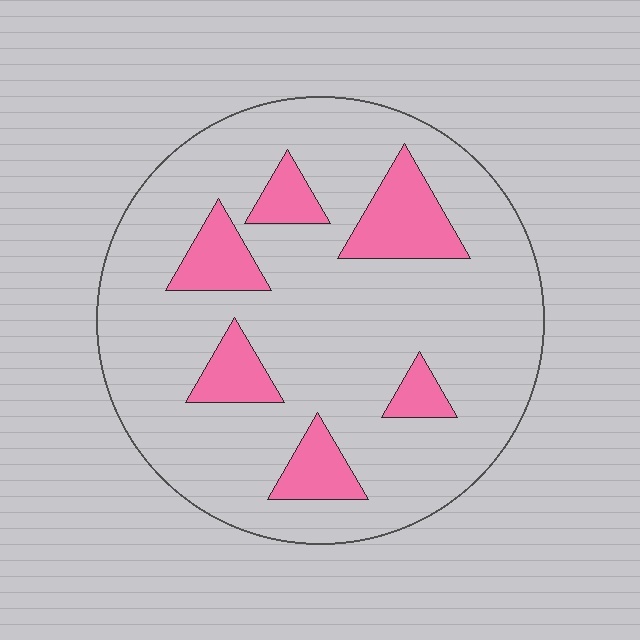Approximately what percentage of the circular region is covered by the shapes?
Approximately 15%.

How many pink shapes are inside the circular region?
6.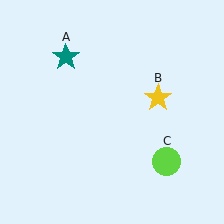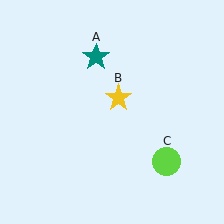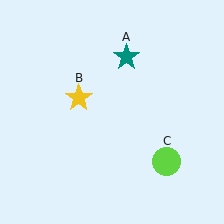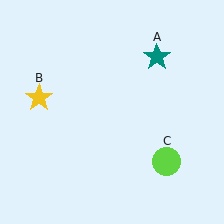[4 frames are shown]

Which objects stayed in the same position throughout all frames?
Lime circle (object C) remained stationary.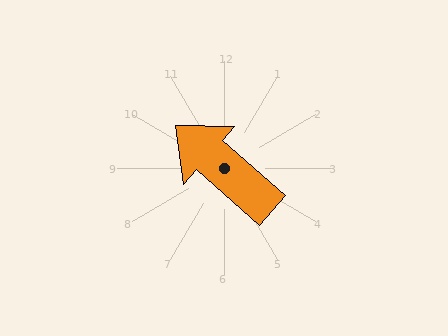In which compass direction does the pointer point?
Northwest.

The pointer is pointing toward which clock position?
Roughly 10 o'clock.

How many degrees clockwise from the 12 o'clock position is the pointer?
Approximately 311 degrees.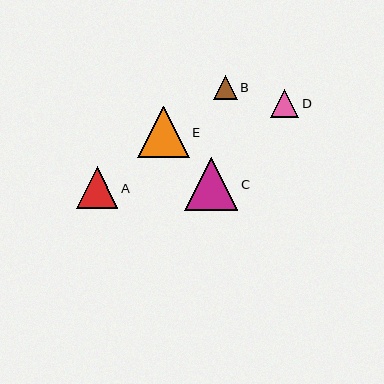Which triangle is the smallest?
Triangle B is the smallest with a size of approximately 24 pixels.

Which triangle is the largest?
Triangle C is the largest with a size of approximately 53 pixels.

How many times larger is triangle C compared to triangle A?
Triangle C is approximately 1.3 times the size of triangle A.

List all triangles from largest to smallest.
From largest to smallest: C, E, A, D, B.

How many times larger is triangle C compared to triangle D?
Triangle C is approximately 1.9 times the size of triangle D.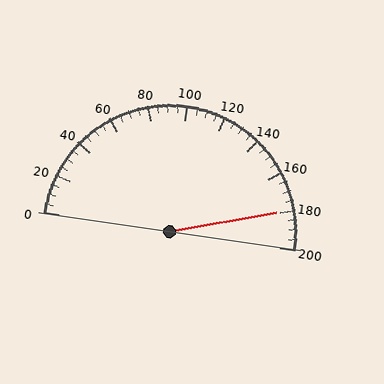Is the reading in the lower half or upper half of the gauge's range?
The reading is in the upper half of the range (0 to 200).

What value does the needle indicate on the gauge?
The needle indicates approximately 180.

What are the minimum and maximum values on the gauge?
The gauge ranges from 0 to 200.